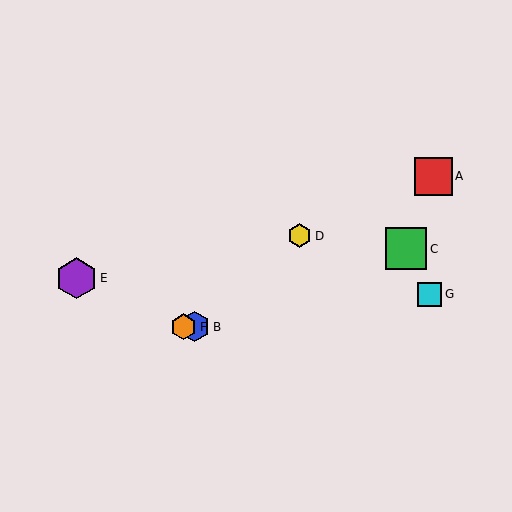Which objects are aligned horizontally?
Objects B, F are aligned horizontally.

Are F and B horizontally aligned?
Yes, both are at y≈327.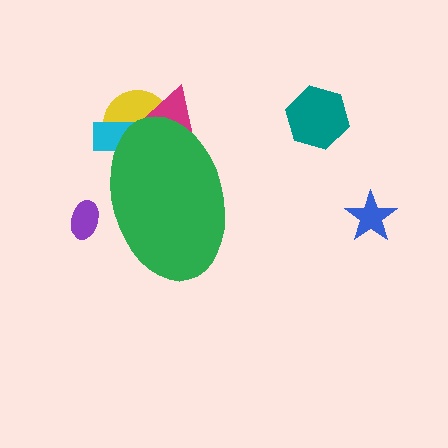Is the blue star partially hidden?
No, the blue star is fully visible.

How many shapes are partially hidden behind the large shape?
4 shapes are partially hidden.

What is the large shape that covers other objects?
A green ellipse.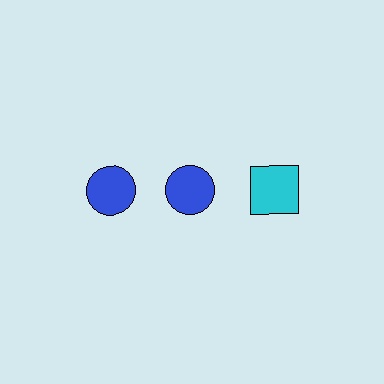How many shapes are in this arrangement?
There are 3 shapes arranged in a grid pattern.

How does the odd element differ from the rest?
It differs in both color (cyan instead of blue) and shape (square instead of circle).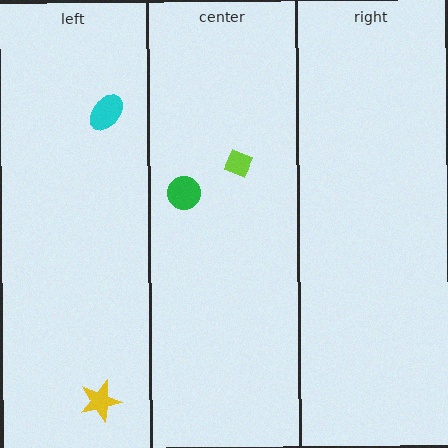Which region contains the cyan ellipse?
The left region.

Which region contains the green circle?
The center region.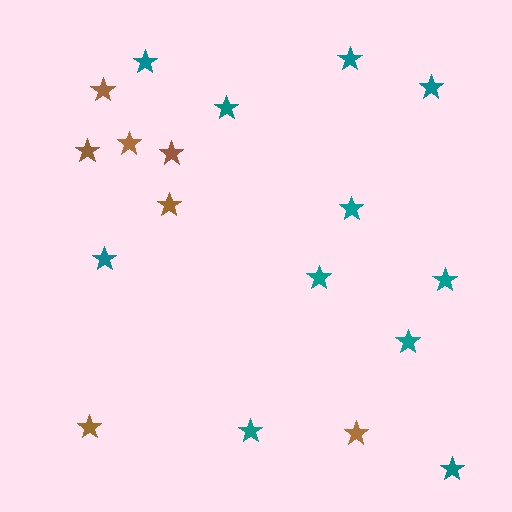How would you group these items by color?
There are 2 groups: one group of brown stars (7) and one group of teal stars (11).